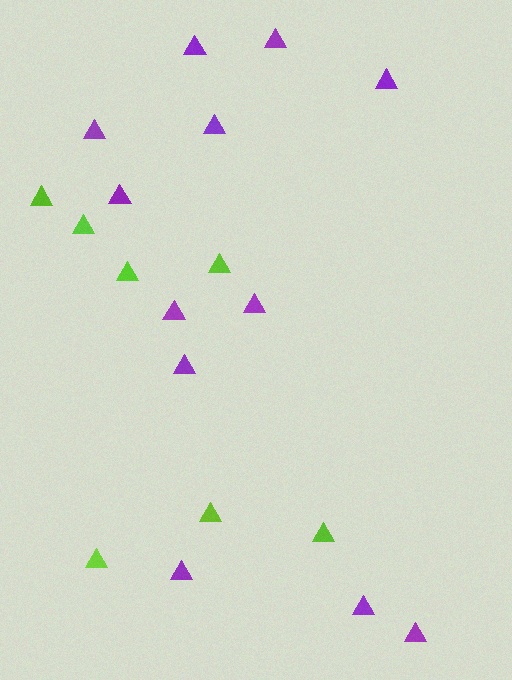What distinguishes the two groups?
There are 2 groups: one group of lime triangles (7) and one group of purple triangles (12).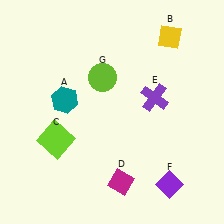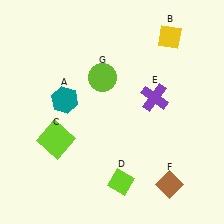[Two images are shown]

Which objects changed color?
D changed from magenta to lime. F changed from purple to brown.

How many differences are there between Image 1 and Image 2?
There are 2 differences between the two images.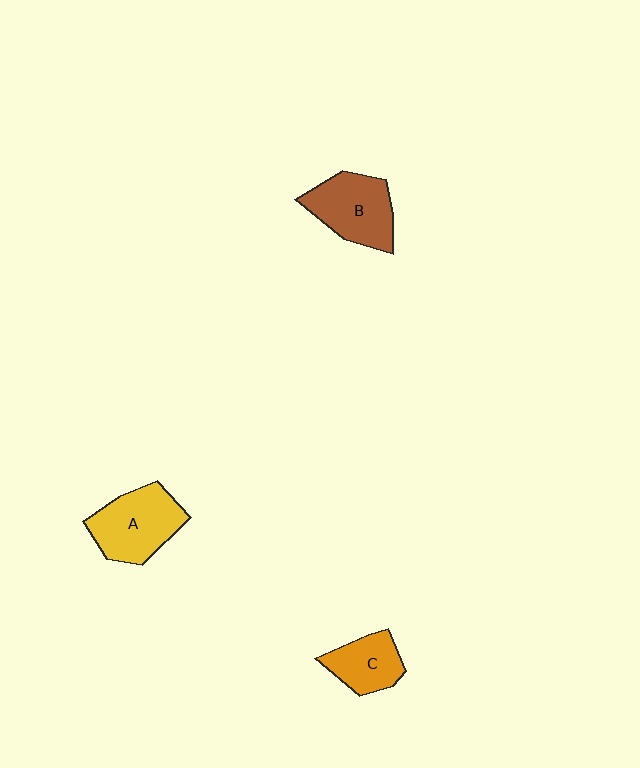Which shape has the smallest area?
Shape C (orange).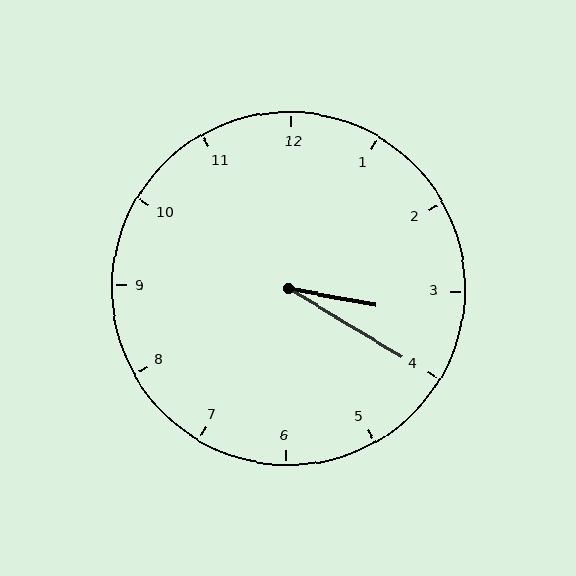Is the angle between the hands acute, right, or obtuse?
It is acute.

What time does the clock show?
3:20.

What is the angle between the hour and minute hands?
Approximately 20 degrees.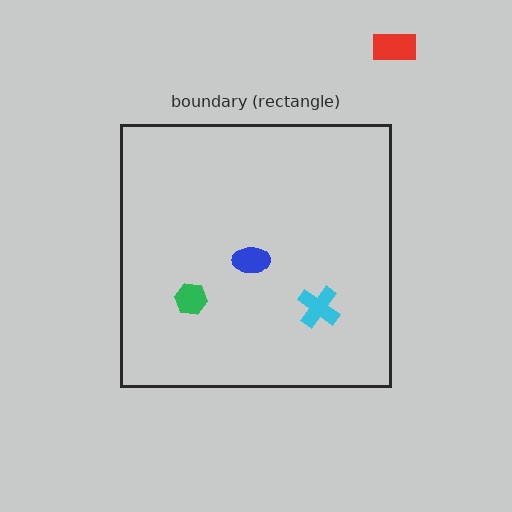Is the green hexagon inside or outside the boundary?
Inside.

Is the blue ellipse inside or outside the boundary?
Inside.